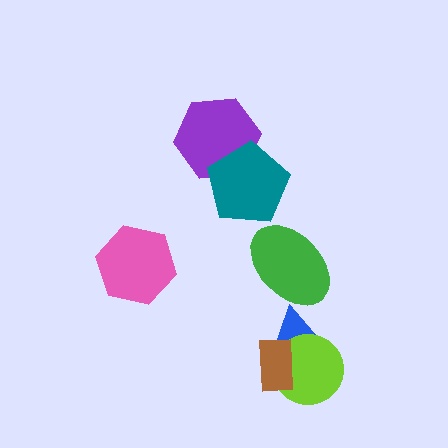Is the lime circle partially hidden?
Yes, it is partially covered by another shape.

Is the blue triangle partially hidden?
Yes, it is partially covered by another shape.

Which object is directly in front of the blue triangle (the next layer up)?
The lime circle is directly in front of the blue triangle.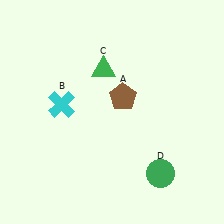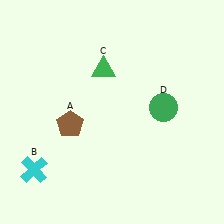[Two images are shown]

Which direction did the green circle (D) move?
The green circle (D) moved up.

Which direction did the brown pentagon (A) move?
The brown pentagon (A) moved left.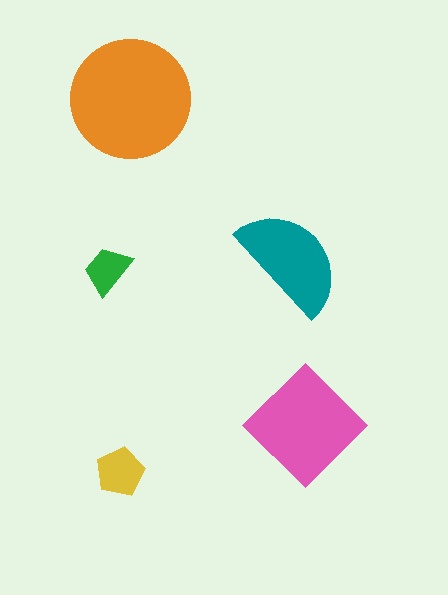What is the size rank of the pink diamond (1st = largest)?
2nd.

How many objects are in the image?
There are 5 objects in the image.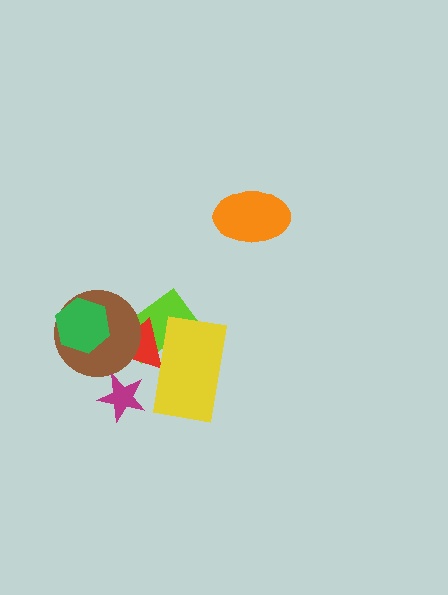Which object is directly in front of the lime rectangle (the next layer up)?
The red triangle is directly in front of the lime rectangle.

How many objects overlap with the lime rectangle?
3 objects overlap with the lime rectangle.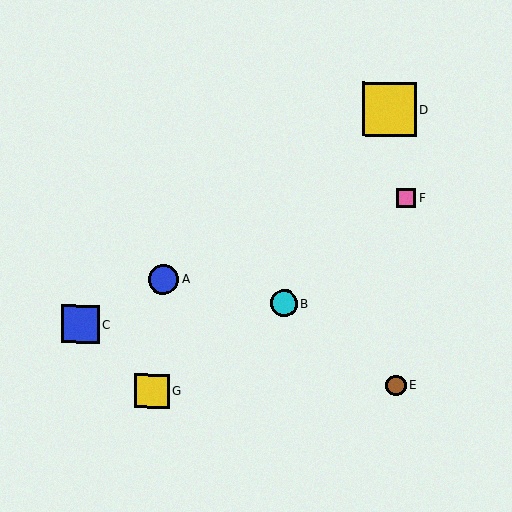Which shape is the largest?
The yellow square (labeled D) is the largest.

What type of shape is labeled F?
Shape F is a pink square.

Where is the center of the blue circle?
The center of the blue circle is at (163, 279).